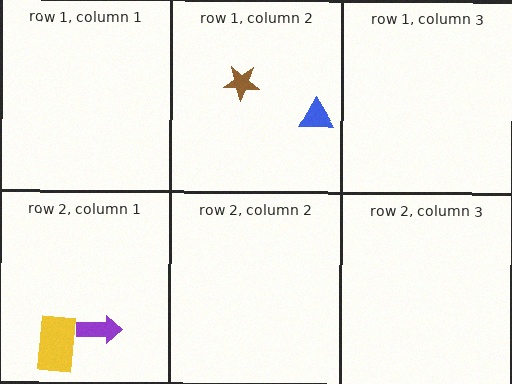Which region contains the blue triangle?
The row 1, column 2 region.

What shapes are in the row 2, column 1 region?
The yellow rectangle, the purple arrow.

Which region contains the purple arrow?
The row 2, column 1 region.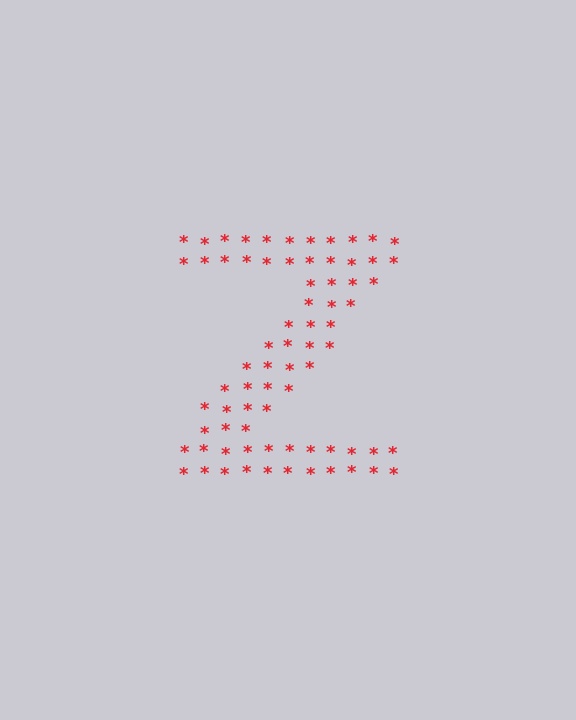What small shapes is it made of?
It is made of small asterisks.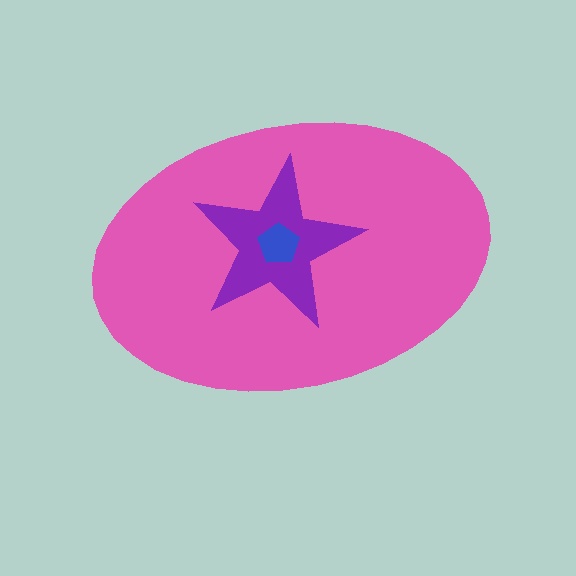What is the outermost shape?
The pink ellipse.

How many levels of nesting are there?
3.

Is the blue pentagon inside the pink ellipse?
Yes.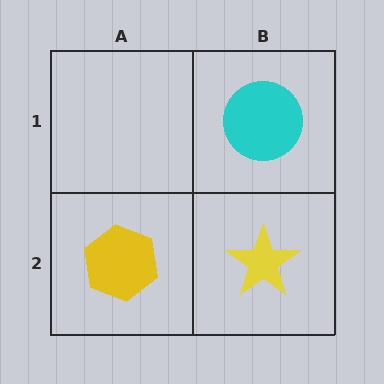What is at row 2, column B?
A yellow star.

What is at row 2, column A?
A yellow hexagon.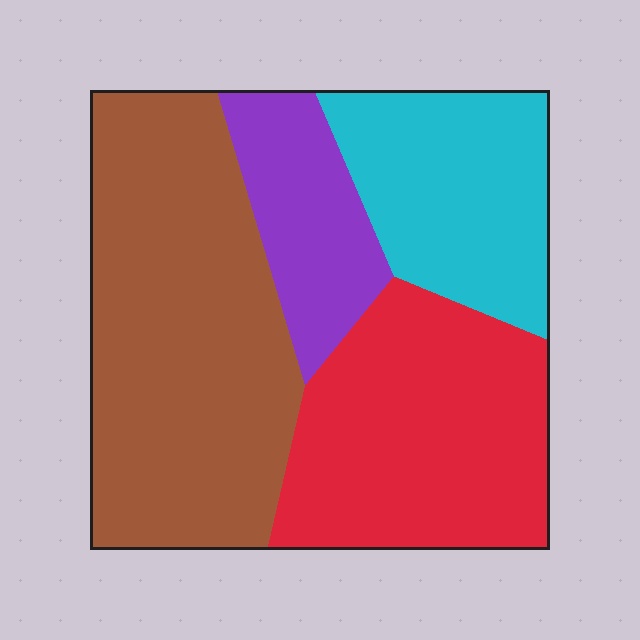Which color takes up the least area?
Purple, at roughly 15%.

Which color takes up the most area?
Brown, at roughly 40%.